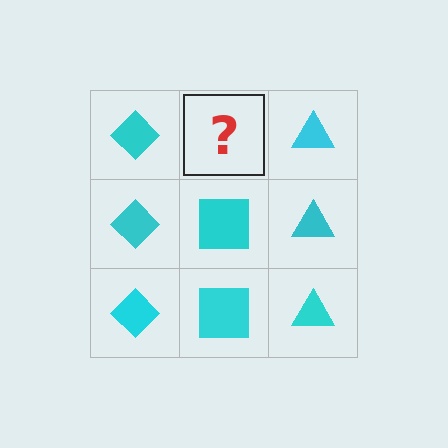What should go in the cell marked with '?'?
The missing cell should contain a cyan square.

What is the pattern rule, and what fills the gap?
The rule is that each column has a consistent shape. The gap should be filled with a cyan square.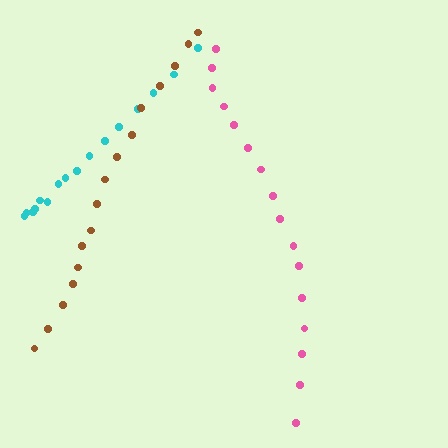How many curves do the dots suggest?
There are 3 distinct paths.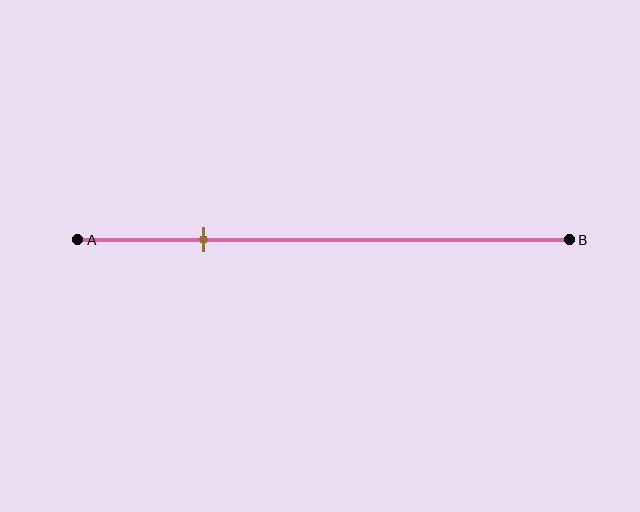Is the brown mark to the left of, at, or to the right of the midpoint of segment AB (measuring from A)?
The brown mark is to the left of the midpoint of segment AB.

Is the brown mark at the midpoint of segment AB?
No, the mark is at about 25% from A, not at the 50% midpoint.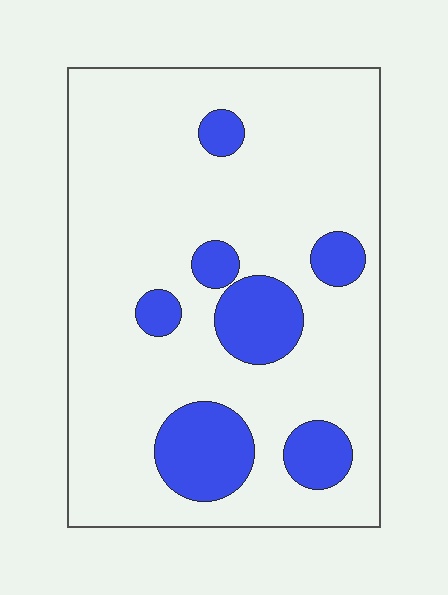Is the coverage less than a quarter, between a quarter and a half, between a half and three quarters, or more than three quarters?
Less than a quarter.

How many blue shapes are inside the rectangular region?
7.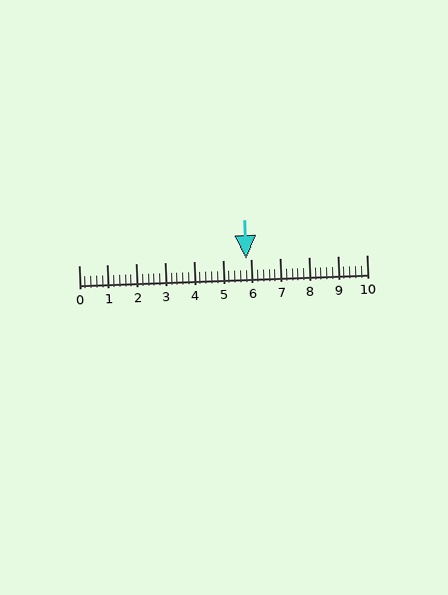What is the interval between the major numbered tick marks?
The major tick marks are spaced 1 units apart.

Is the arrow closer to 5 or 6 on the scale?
The arrow is closer to 6.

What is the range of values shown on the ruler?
The ruler shows values from 0 to 10.